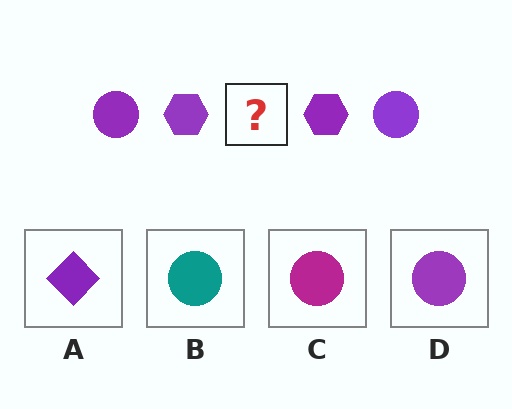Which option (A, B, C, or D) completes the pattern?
D.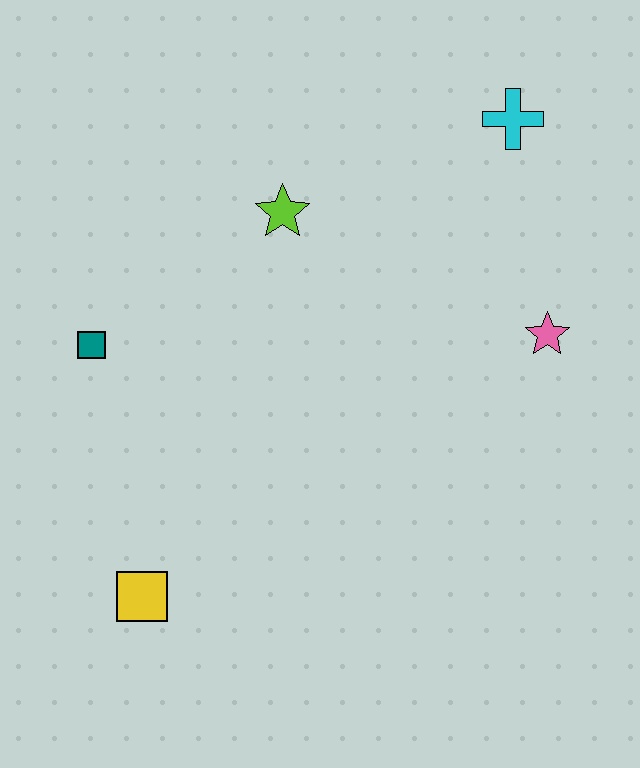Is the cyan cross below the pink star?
No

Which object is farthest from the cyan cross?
The yellow square is farthest from the cyan cross.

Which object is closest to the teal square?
The lime star is closest to the teal square.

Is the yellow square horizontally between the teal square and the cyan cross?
Yes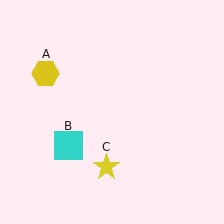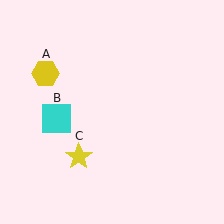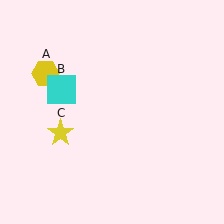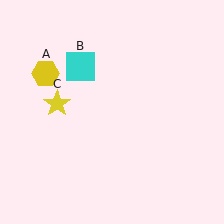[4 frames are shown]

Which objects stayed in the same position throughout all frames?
Yellow hexagon (object A) remained stationary.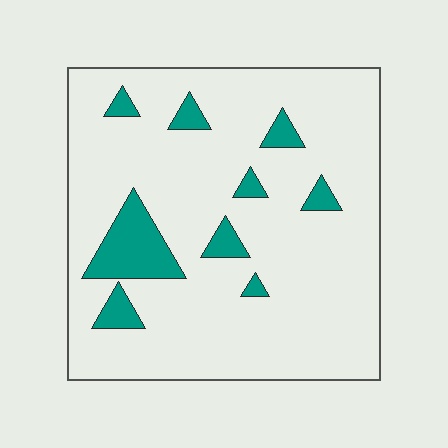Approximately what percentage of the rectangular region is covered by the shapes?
Approximately 10%.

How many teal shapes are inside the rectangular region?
9.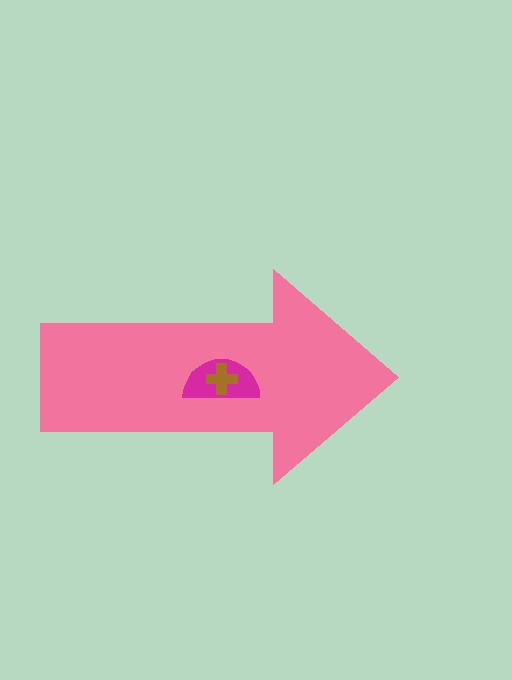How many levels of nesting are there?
3.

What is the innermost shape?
The brown cross.